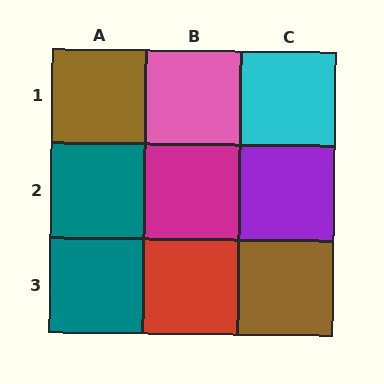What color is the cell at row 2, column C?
Purple.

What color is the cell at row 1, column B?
Pink.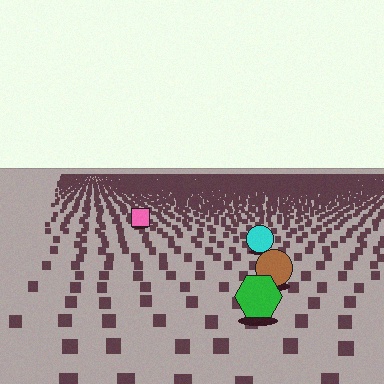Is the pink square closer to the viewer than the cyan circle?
No. The cyan circle is closer — you can tell from the texture gradient: the ground texture is coarser near it.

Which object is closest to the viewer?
The green hexagon is closest. The texture marks near it are larger and more spread out.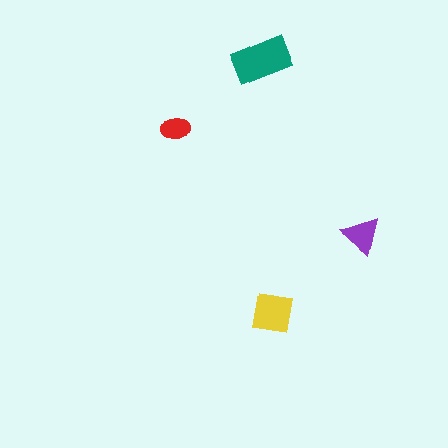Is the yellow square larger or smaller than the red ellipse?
Larger.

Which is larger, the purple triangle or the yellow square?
The yellow square.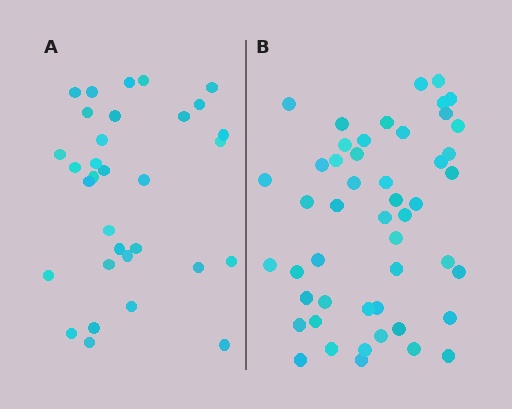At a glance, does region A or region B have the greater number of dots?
Region B (the right region) has more dots.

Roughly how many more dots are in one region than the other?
Region B has approximately 15 more dots than region A.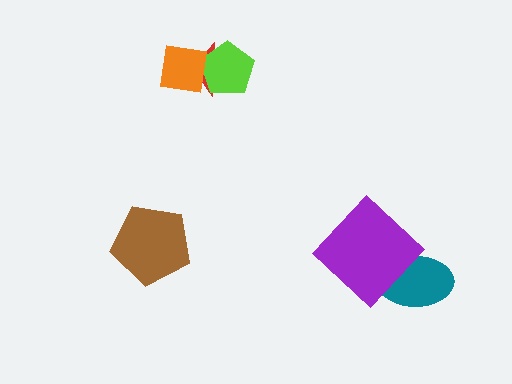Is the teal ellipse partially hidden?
Yes, it is partially covered by another shape.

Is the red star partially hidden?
Yes, it is partially covered by another shape.